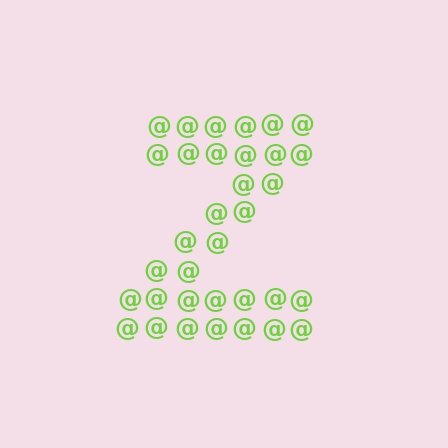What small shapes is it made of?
It is made of small at signs.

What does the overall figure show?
The overall figure shows the letter Z.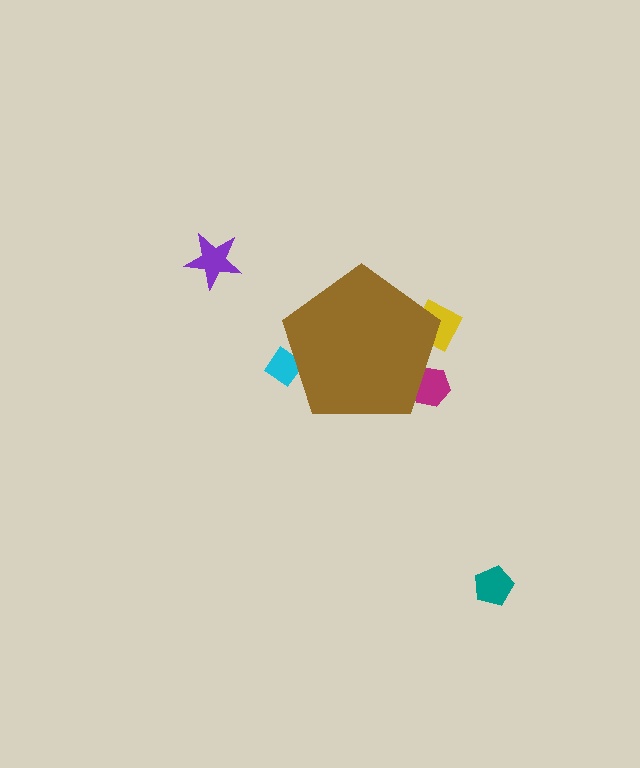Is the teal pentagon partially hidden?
No, the teal pentagon is fully visible.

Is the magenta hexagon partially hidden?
Yes, the magenta hexagon is partially hidden behind the brown pentagon.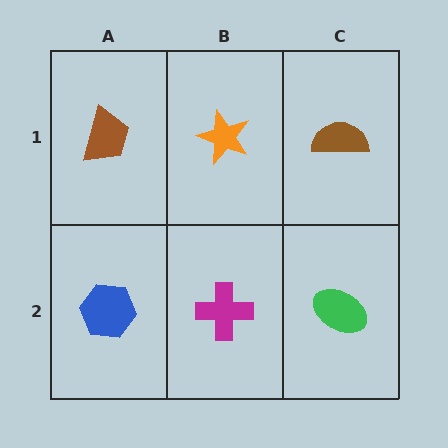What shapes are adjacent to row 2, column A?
A brown trapezoid (row 1, column A), a magenta cross (row 2, column B).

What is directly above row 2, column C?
A brown semicircle.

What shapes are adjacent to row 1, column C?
A green ellipse (row 2, column C), an orange star (row 1, column B).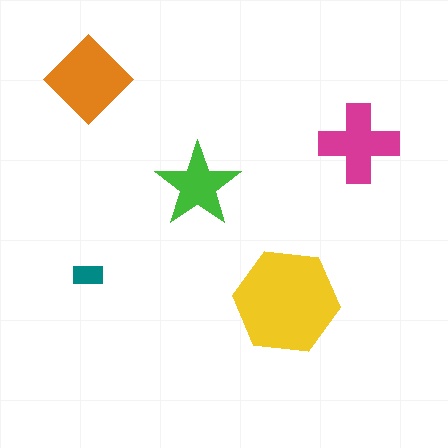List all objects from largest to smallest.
The yellow hexagon, the orange diamond, the magenta cross, the green star, the teal rectangle.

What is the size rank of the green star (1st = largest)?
4th.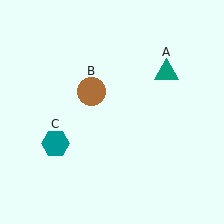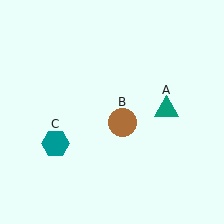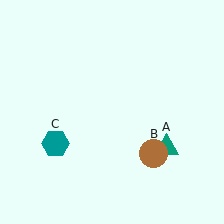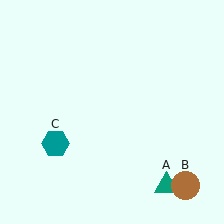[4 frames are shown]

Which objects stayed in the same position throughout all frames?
Teal hexagon (object C) remained stationary.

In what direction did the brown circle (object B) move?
The brown circle (object B) moved down and to the right.